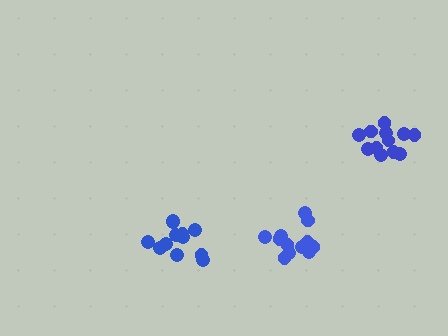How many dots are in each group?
Group 1: 12 dots, Group 2: 12 dots, Group 3: 12 dots (36 total).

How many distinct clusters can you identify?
There are 3 distinct clusters.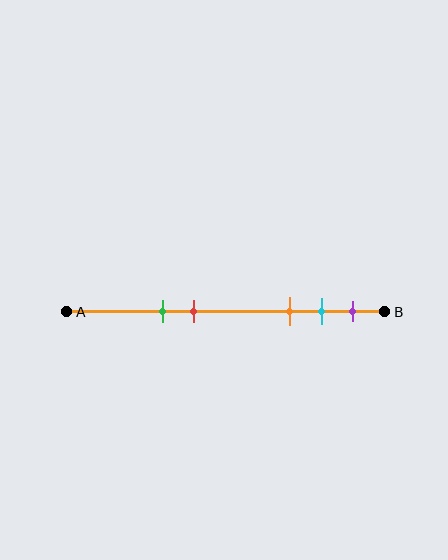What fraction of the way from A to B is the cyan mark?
The cyan mark is approximately 80% (0.8) of the way from A to B.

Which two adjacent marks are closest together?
The cyan and purple marks are the closest adjacent pair.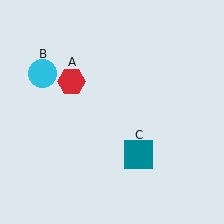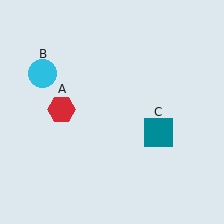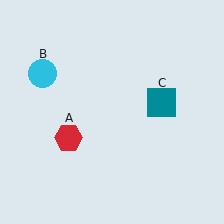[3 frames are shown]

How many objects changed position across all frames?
2 objects changed position: red hexagon (object A), teal square (object C).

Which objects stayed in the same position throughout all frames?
Cyan circle (object B) remained stationary.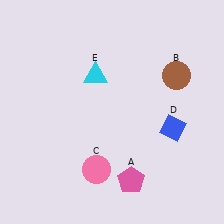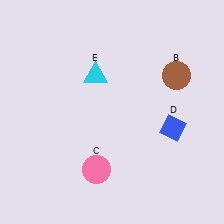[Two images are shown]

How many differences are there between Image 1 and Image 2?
There is 1 difference between the two images.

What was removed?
The pink pentagon (A) was removed in Image 2.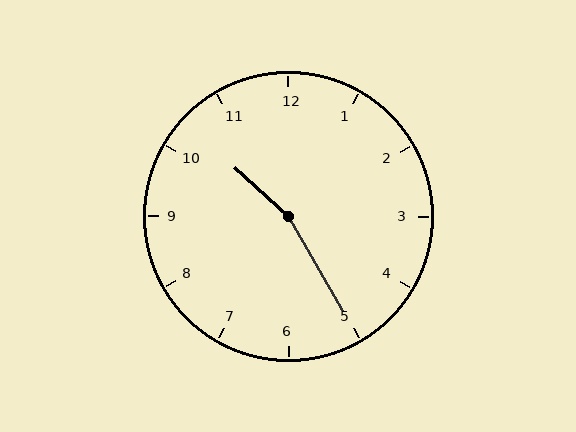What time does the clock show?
10:25.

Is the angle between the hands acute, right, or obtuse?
It is obtuse.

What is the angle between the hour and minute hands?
Approximately 162 degrees.